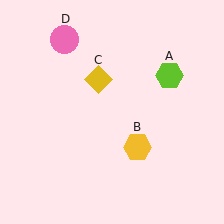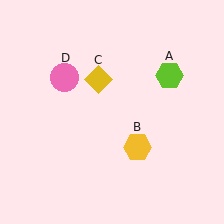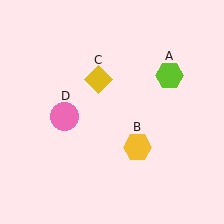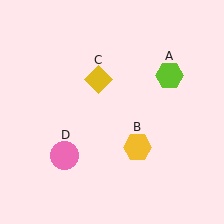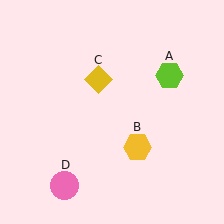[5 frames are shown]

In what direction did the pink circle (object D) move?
The pink circle (object D) moved down.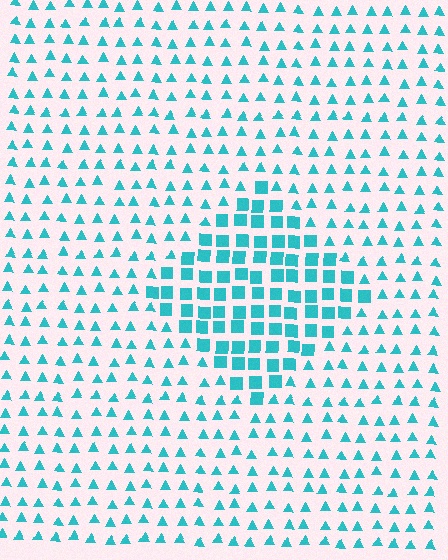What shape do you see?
I see a diamond.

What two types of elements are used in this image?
The image uses squares inside the diamond region and triangles outside it.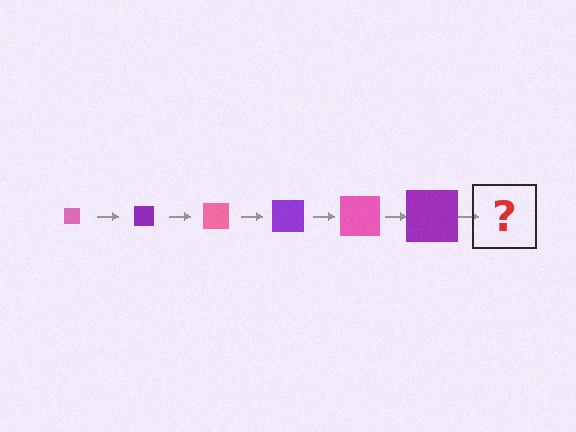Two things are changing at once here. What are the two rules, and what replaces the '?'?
The two rules are that the square grows larger each step and the color cycles through pink and purple. The '?' should be a pink square, larger than the previous one.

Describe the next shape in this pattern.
It should be a pink square, larger than the previous one.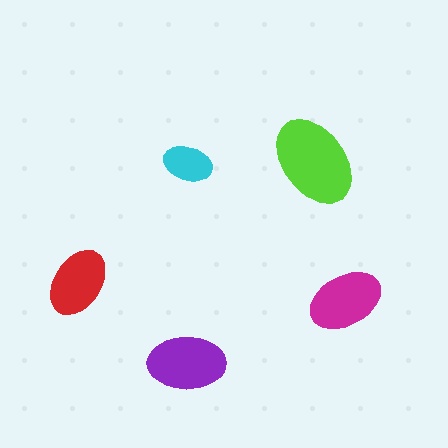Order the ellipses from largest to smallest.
the lime one, the purple one, the magenta one, the red one, the cyan one.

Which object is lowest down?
The purple ellipse is bottommost.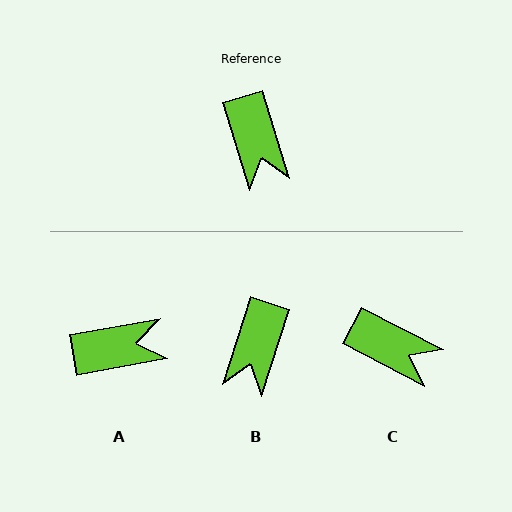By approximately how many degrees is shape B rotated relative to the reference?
Approximately 35 degrees clockwise.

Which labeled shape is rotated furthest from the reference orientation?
A, about 83 degrees away.